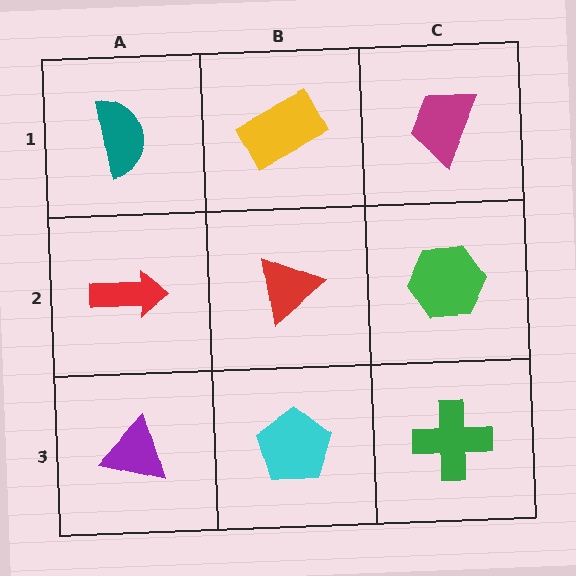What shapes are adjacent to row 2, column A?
A teal semicircle (row 1, column A), a purple triangle (row 3, column A), a red triangle (row 2, column B).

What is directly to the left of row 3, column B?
A purple triangle.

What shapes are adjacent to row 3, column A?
A red arrow (row 2, column A), a cyan pentagon (row 3, column B).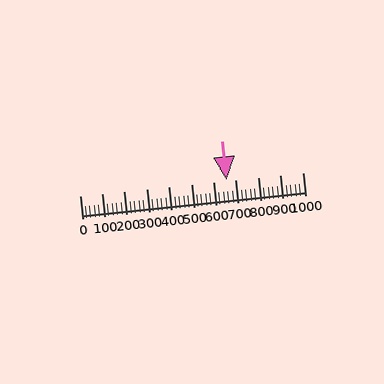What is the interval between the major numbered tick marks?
The major tick marks are spaced 100 units apart.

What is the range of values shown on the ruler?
The ruler shows values from 0 to 1000.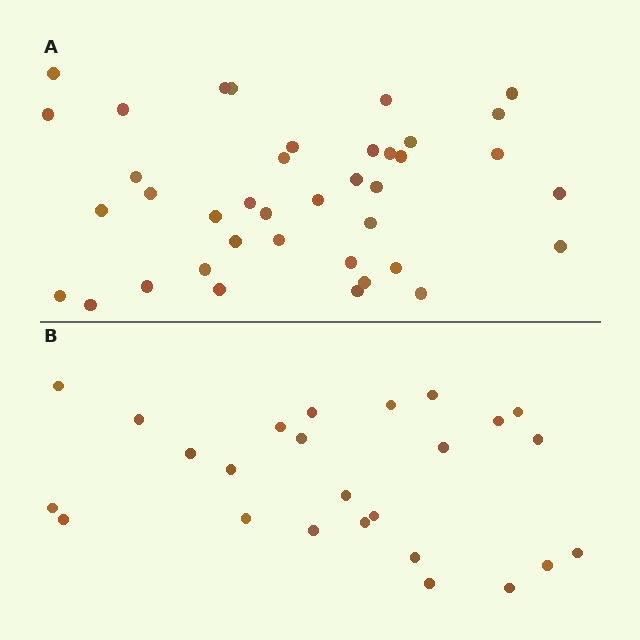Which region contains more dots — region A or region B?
Region A (the top region) has more dots.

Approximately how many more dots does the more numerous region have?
Region A has approximately 15 more dots than region B.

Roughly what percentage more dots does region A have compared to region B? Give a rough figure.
About 55% more.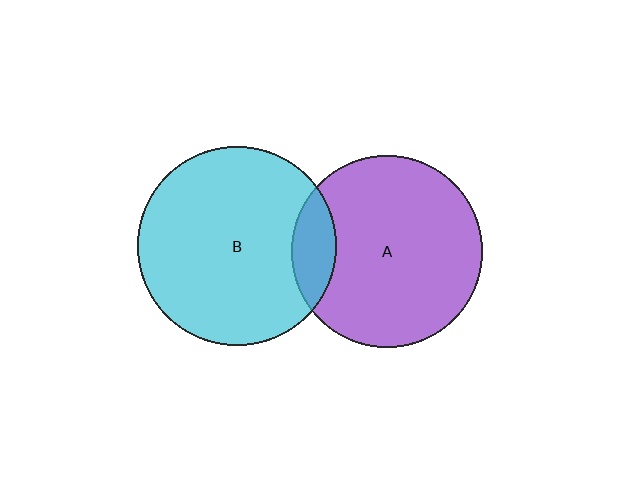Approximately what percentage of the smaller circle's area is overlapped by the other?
Approximately 15%.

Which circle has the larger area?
Circle B (cyan).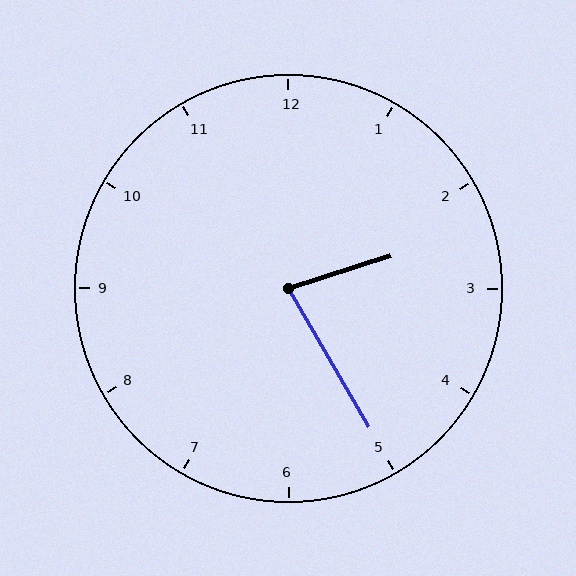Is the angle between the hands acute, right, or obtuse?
It is acute.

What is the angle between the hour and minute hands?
Approximately 78 degrees.